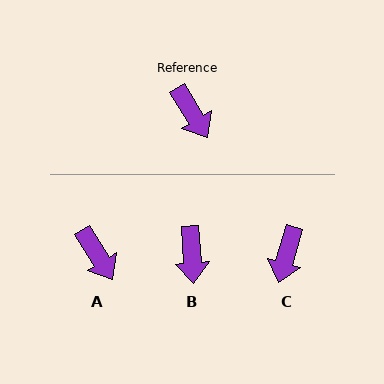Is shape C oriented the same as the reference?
No, it is off by about 48 degrees.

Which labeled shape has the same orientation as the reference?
A.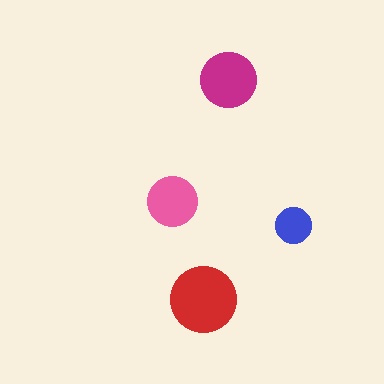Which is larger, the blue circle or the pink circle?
The pink one.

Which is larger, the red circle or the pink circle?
The red one.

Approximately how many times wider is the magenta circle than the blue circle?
About 1.5 times wider.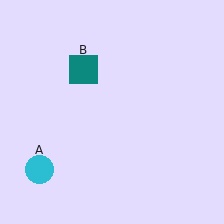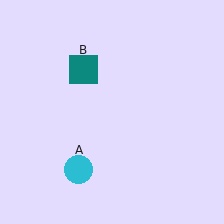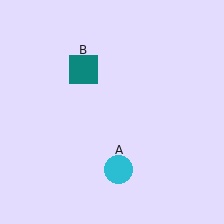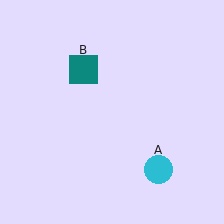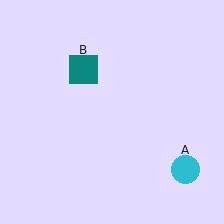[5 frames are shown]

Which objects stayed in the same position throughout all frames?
Teal square (object B) remained stationary.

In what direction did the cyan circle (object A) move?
The cyan circle (object A) moved right.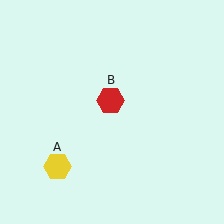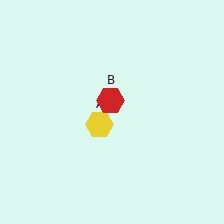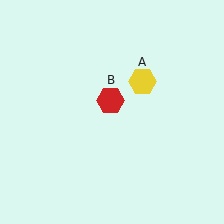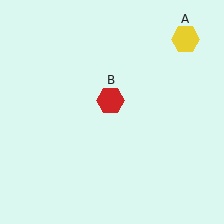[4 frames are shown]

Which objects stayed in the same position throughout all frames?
Red hexagon (object B) remained stationary.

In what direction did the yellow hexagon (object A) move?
The yellow hexagon (object A) moved up and to the right.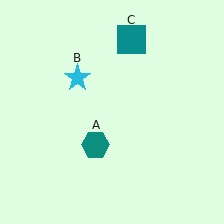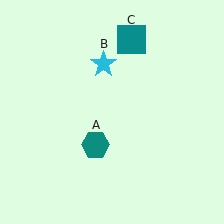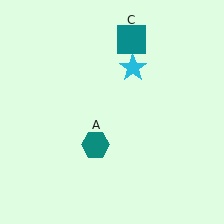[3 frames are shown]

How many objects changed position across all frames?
1 object changed position: cyan star (object B).